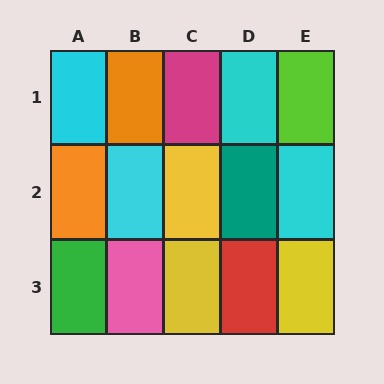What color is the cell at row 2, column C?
Yellow.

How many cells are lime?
1 cell is lime.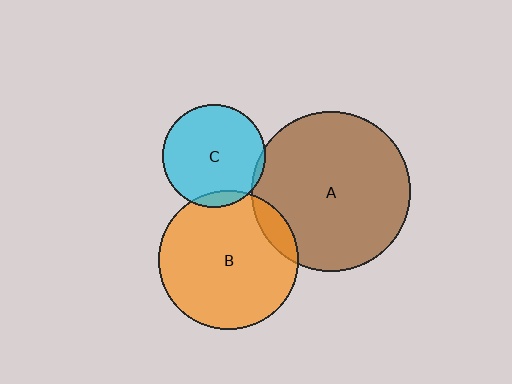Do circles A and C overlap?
Yes.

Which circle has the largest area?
Circle A (brown).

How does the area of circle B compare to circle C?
Approximately 1.8 times.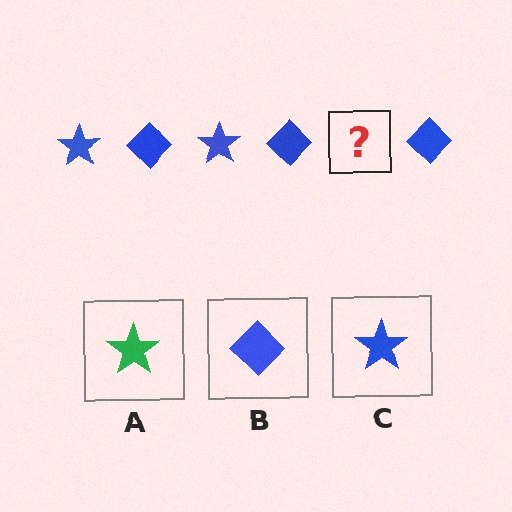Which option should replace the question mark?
Option C.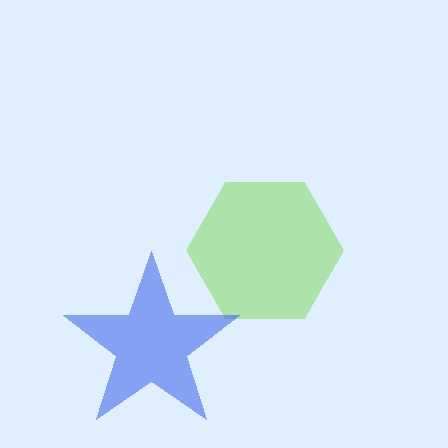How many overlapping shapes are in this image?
There are 2 overlapping shapes in the image.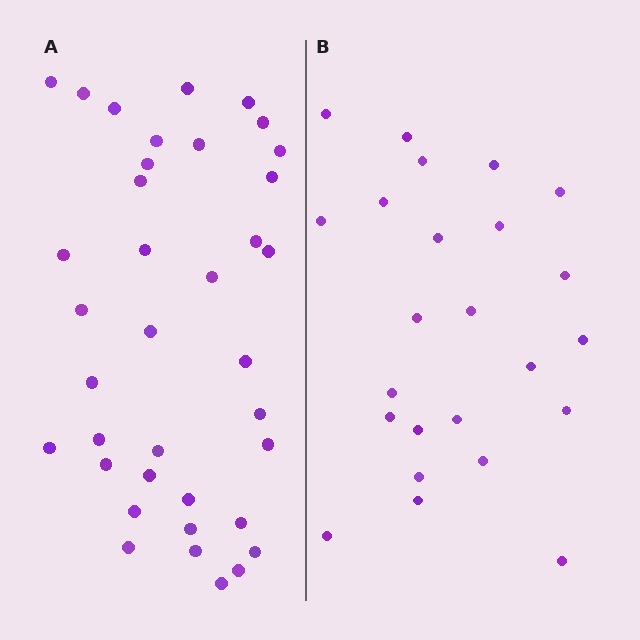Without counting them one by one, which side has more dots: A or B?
Region A (the left region) has more dots.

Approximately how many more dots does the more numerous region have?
Region A has approximately 15 more dots than region B.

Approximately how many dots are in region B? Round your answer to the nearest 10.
About 20 dots. (The exact count is 24, which rounds to 20.)